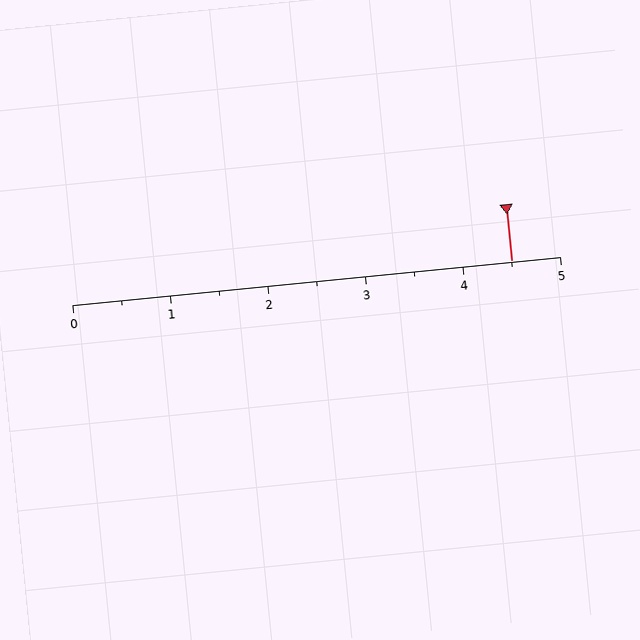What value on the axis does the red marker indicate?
The marker indicates approximately 4.5.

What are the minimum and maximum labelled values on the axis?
The axis runs from 0 to 5.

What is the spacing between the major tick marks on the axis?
The major ticks are spaced 1 apart.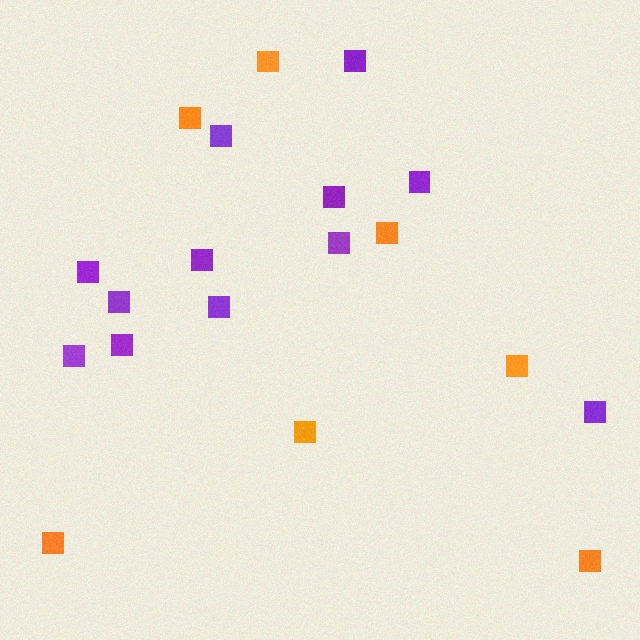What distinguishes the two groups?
There are 2 groups: one group of orange squares (7) and one group of purple squares (12).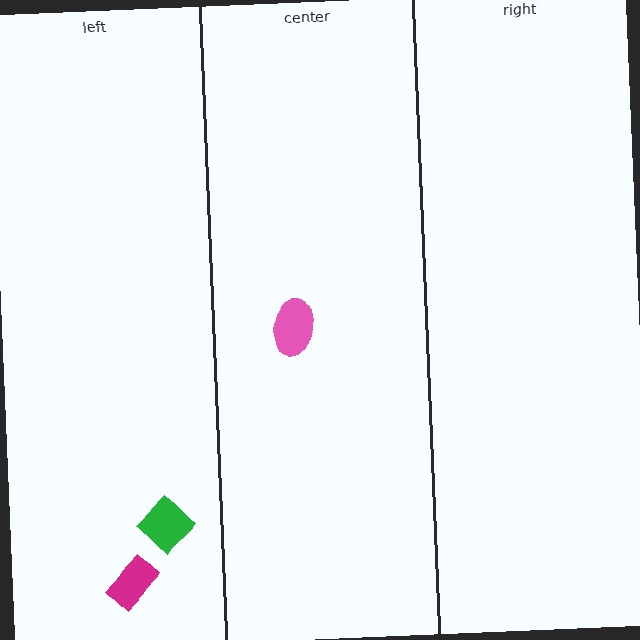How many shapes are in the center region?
1.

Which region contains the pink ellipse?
The center region.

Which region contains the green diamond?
The left region.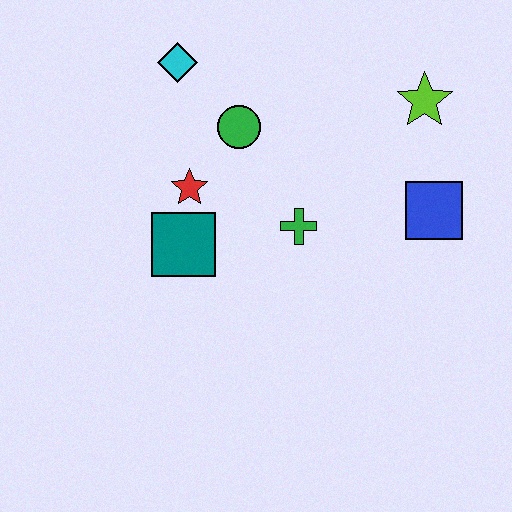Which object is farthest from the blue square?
The cyan diamond is farthest from the blue square.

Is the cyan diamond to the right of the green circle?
No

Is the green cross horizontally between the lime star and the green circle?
Yes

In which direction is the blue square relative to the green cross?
The blue square is to the right of the green cross.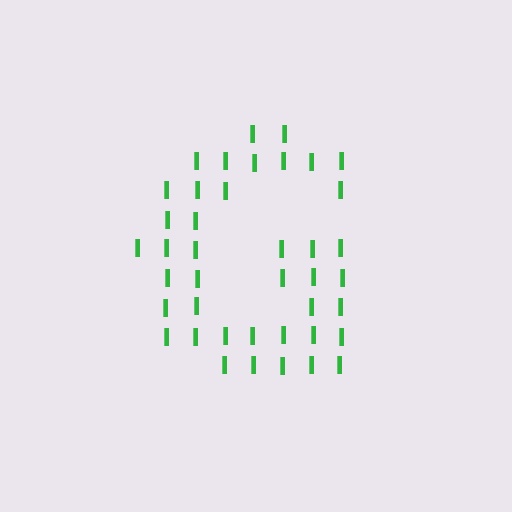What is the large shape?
The large shape is the letter G.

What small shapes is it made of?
It is made of small letter I's.